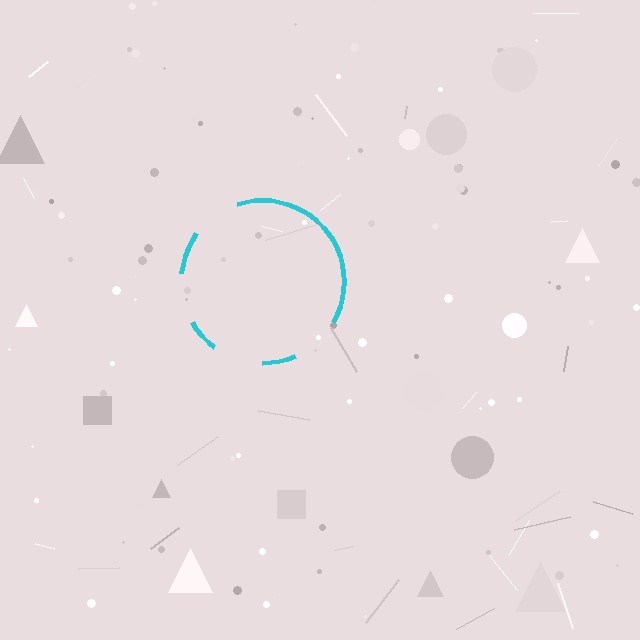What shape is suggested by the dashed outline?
The dashed outline suggests a circle.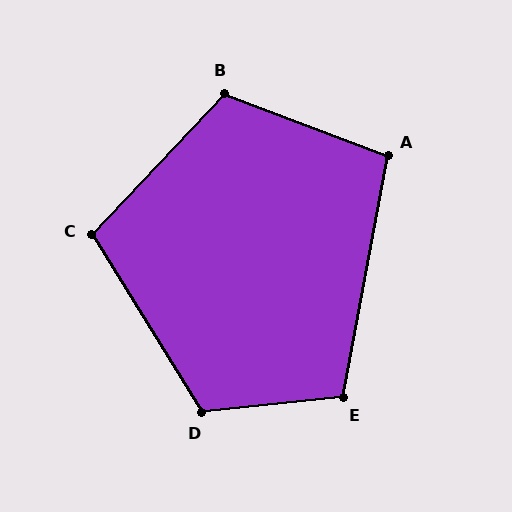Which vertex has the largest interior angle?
D, at approximately 115 degrees.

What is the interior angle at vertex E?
Approximately 107 degrees (obtuse).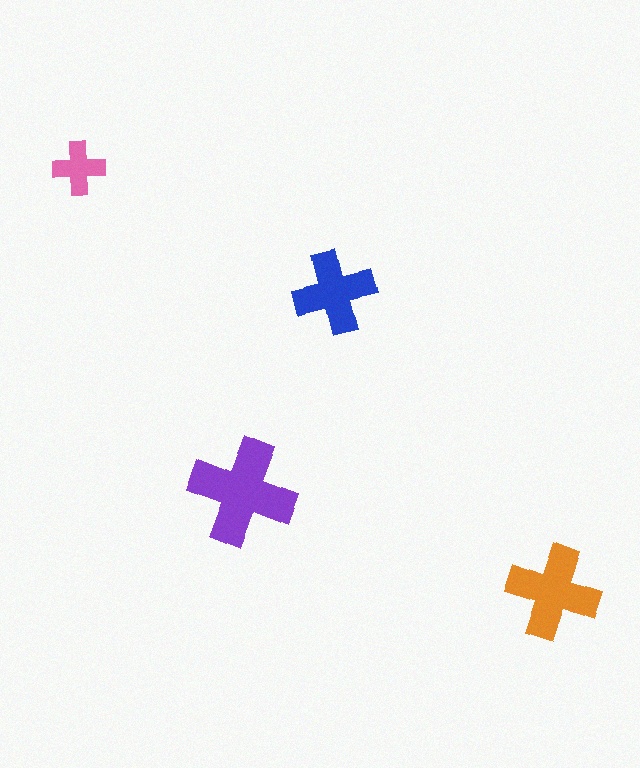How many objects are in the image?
There are 4 objects in the image.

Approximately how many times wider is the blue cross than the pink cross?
About 1.5 times wider.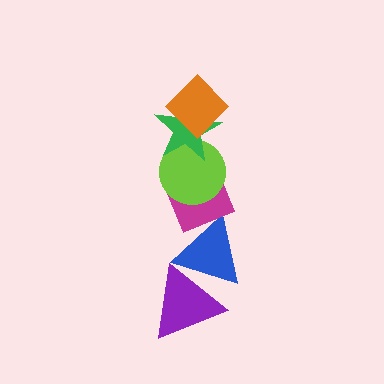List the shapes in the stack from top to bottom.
From top to bottom: the orange diamond, the green star, the lime circle, the magenta diamond, the blue triangle, the purple triangle.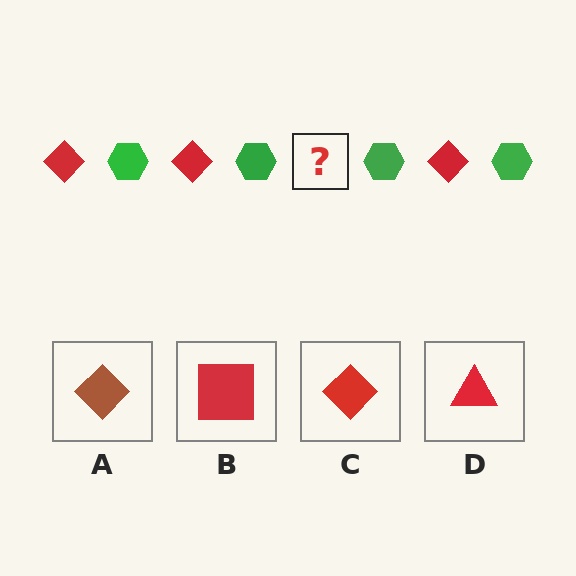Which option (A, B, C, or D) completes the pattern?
C.